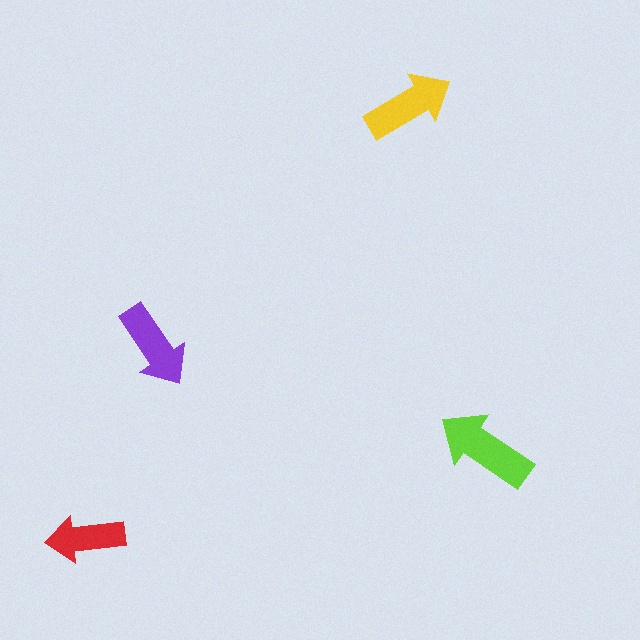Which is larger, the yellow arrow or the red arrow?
The yellow one.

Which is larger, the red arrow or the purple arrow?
The purple one.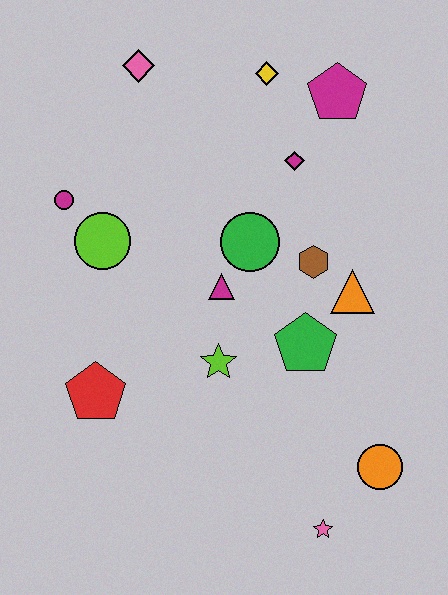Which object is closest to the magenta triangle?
The green circle is closest to the magenta triangle.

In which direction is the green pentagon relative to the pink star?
The green pentagon is above the pink star.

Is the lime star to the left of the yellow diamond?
Yes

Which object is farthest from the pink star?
The pink diamond is farthest from the pink star.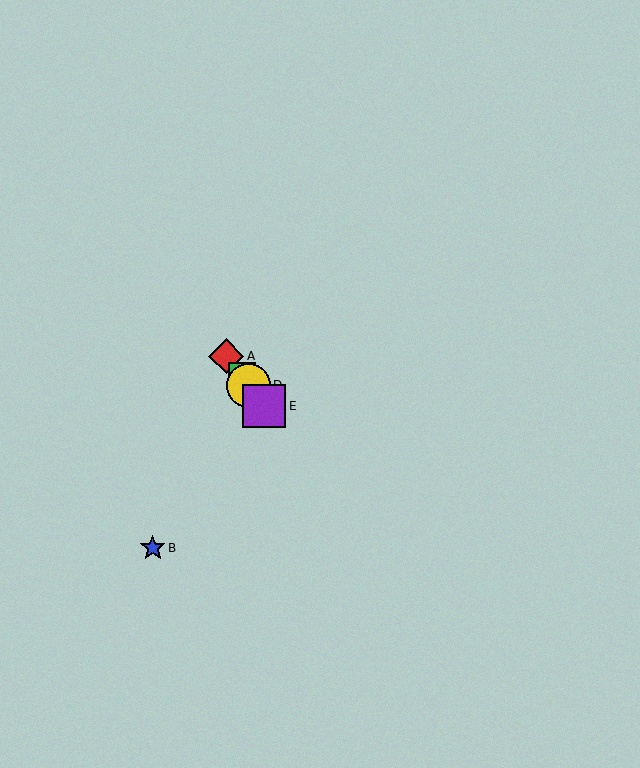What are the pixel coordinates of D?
Object D is at (249, 385).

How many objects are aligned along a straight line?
4 objects (A, C, D, E) are aligned along a straight line.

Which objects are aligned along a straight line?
Objects A, C, D, E are aligned along a straight line.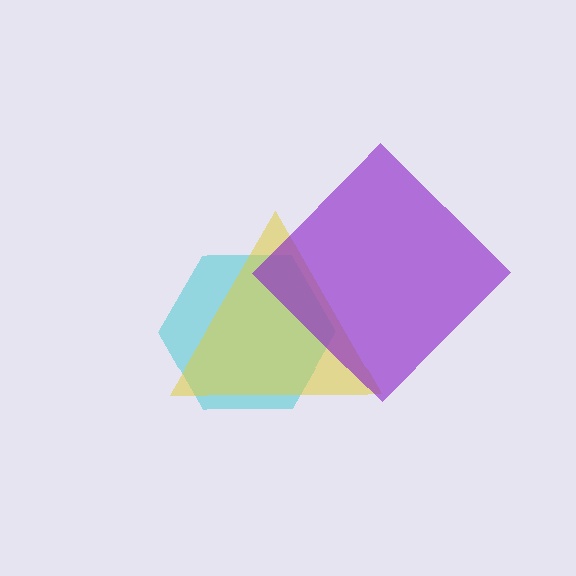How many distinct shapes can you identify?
There are 3 distinct shapes: a cyan hexagon, a yellow triangle, a purple diamond.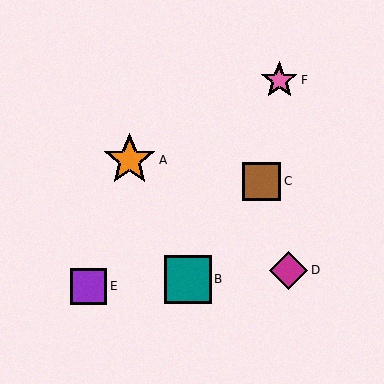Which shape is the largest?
The orange star (labeled A) is the largest.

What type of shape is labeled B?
Shape B is a teal square.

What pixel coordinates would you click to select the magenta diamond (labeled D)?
Click at (288, 270) to select the magenta diamond D.